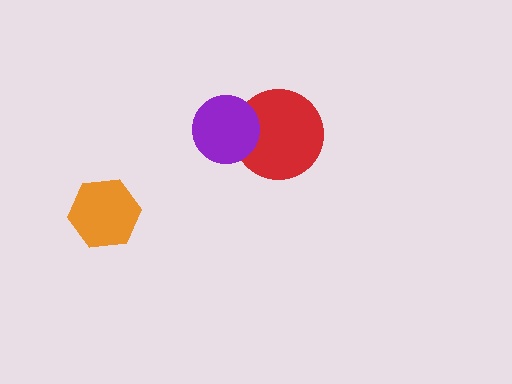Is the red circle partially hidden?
Yes, it is partially covered by another shape.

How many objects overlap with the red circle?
1 object overlaps with the red circle.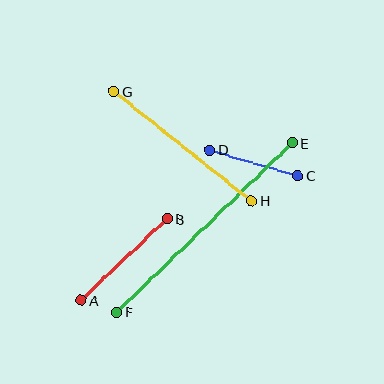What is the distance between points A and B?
The distance is approximately 119 pixels.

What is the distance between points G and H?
The distance is approximately 176 pixels.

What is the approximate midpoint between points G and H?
The midpoint is at approximately (183, 146) pixels.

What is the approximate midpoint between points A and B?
The midpoint is at approximately (124, 260) pixels.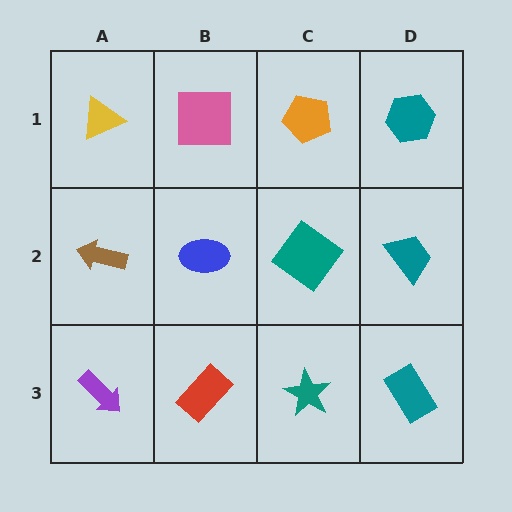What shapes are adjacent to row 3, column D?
A teal trapezoid (row 2, column D), a teal star (row 3, column C).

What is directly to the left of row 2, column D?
A teal diamond.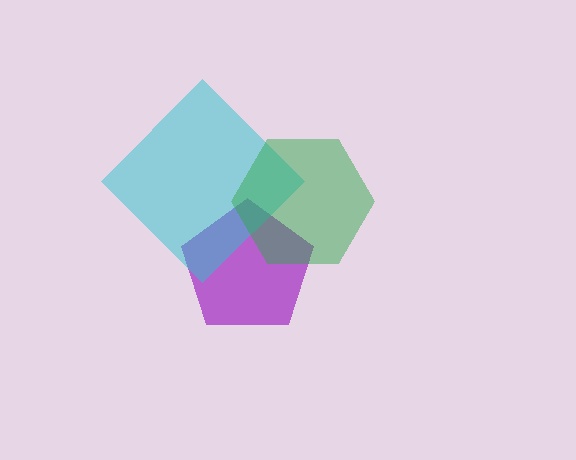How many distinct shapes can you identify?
There are 3 distinct shapes: a purple pentagon, a cyan diamond, a green hexagon.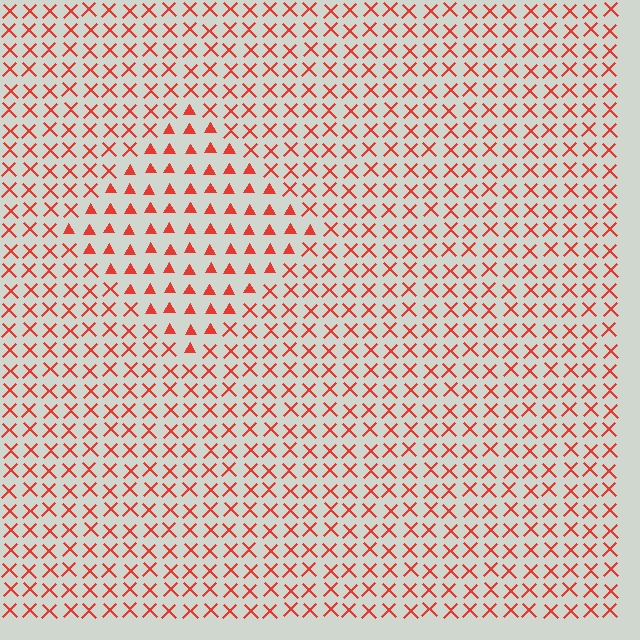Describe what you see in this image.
The image is filled with small red elements arranged in a uniform grid. A diamond-shaped region contains triangles, while the surrounding area contains X marks. The boundary is defined purely by the change in element shape.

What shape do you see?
I see a diamond.